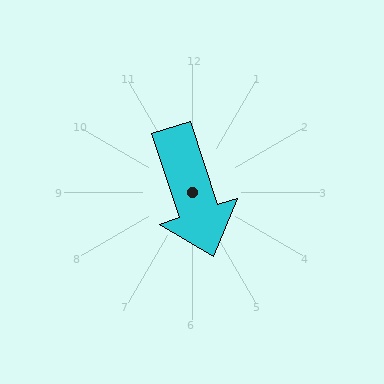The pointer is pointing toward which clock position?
Roughly 5 o'clock.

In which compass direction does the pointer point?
South.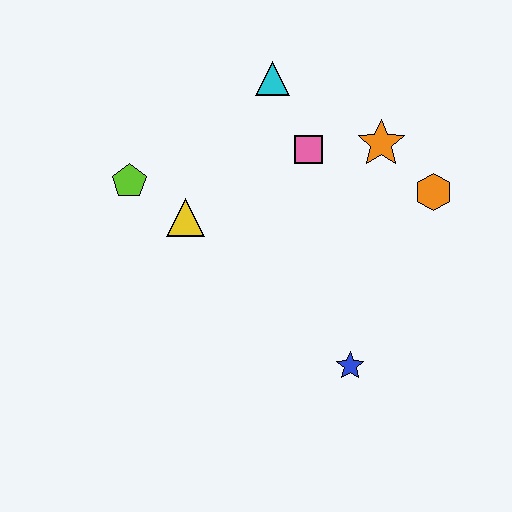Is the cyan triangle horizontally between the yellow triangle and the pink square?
Yes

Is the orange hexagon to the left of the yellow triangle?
No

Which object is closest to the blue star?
The orange hexagon is closest to the blue star.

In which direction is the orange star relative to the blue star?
The orange star is above the blue star.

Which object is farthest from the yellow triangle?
The orange hexagon is farthest from the yellow triangle.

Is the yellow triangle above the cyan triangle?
No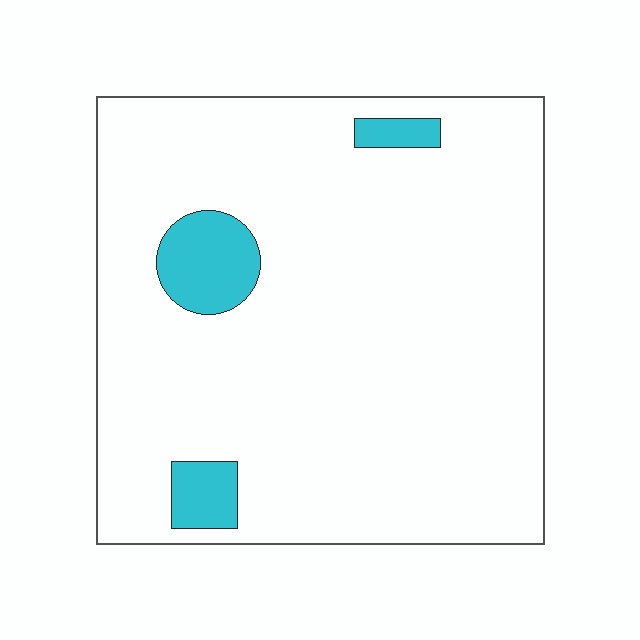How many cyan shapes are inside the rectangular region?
3.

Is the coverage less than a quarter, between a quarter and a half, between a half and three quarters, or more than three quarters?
Less than a quarter.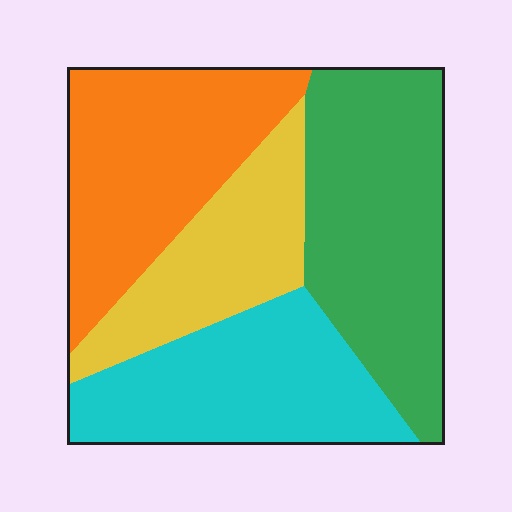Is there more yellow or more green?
Green.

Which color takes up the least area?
Yellow, at roughly 20%.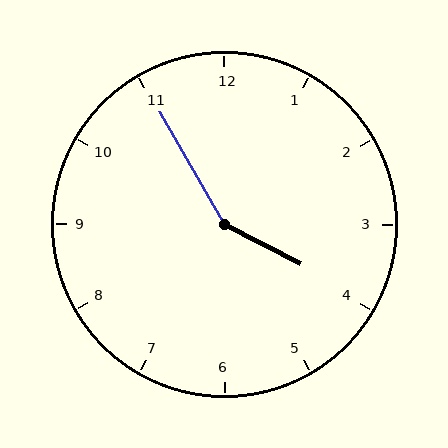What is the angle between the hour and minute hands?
Approximately 148 degrees.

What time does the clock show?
3:55.